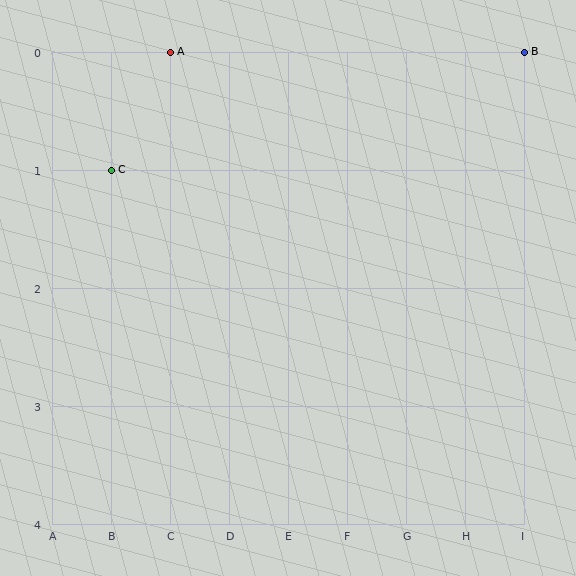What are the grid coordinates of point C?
Point C is at grid coordinates (B, 1).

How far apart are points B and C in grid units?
Points B and C are 7 columns and 1 row apart (about 7.1 grid units diagonally).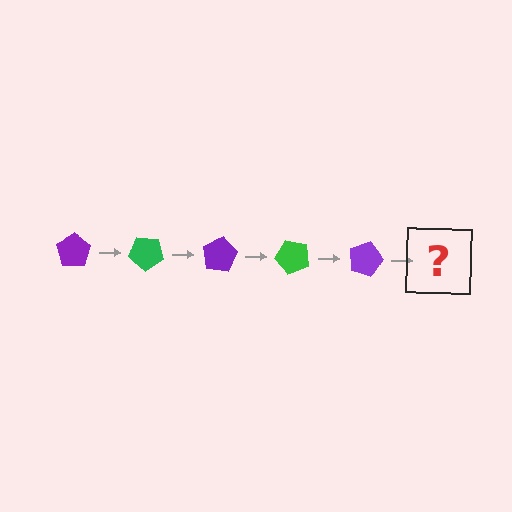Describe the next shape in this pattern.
It should be a green pentagon, rotated 200 degrees from the start.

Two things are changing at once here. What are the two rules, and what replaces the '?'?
The two rules are that it rotates 40 degrees each step and the color cycles through purple and green. The '?' should be a green pentagon, rotated 200 degrees from the start.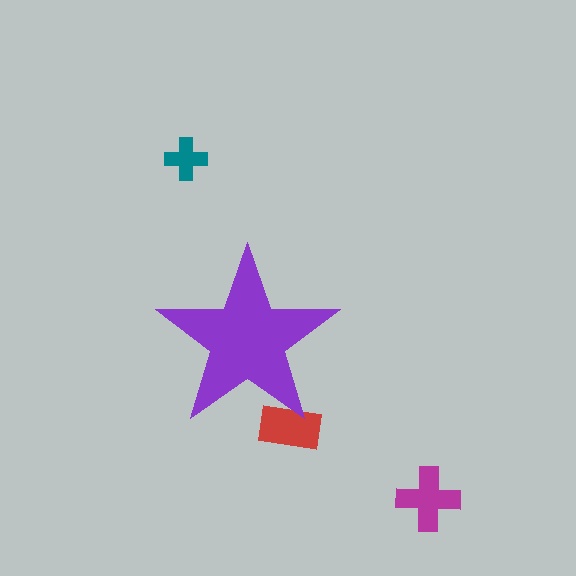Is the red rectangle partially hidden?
Yes, the red rectangle is partially hidden behind the purple star.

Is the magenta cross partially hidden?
No, the magenta cross is fully visible.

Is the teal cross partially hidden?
No, the teal cross is fully visible.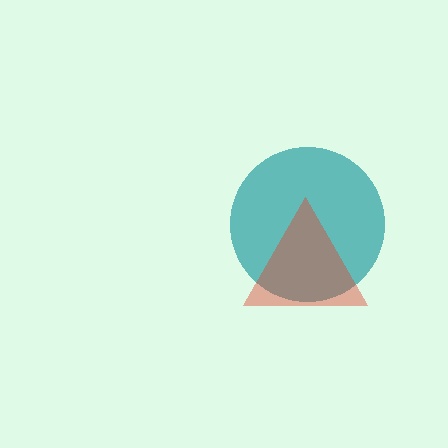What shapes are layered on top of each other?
The layered shapes are: a teal circle, a red triangle.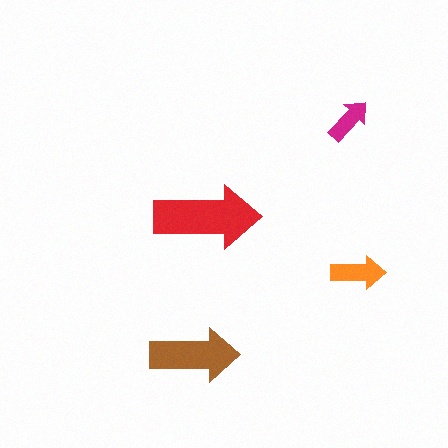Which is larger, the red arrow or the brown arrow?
The red one.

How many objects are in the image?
There are 4 objects in the image.